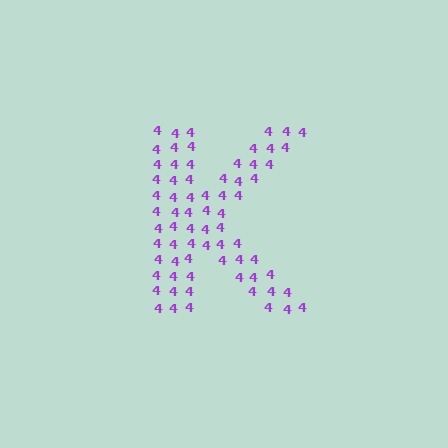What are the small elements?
The small elements are digit 4's.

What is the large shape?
The large shape is the letter K.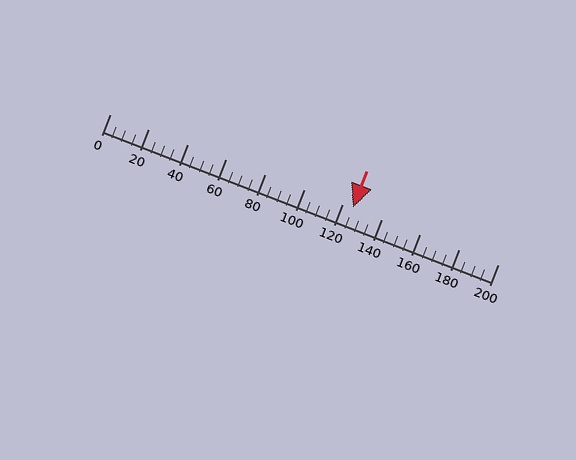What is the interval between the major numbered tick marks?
The major tick marks are spaced 20 units apart.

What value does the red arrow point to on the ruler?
The red arrow points to approximately 125.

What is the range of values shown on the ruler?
The ruler shows values from 0 to 200.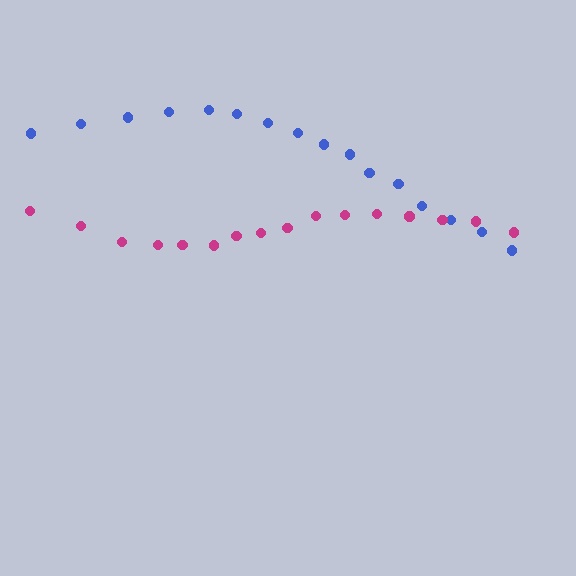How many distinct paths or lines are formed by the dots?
There are 2 distinct paths.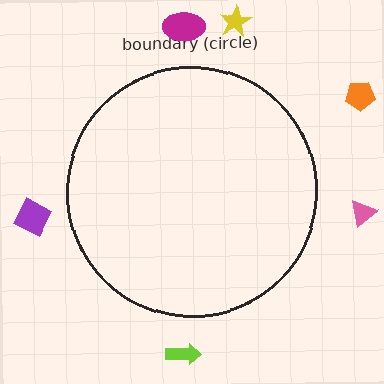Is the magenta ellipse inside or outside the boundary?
Outside.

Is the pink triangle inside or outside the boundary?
Outside.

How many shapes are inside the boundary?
0 inside, 6 outside.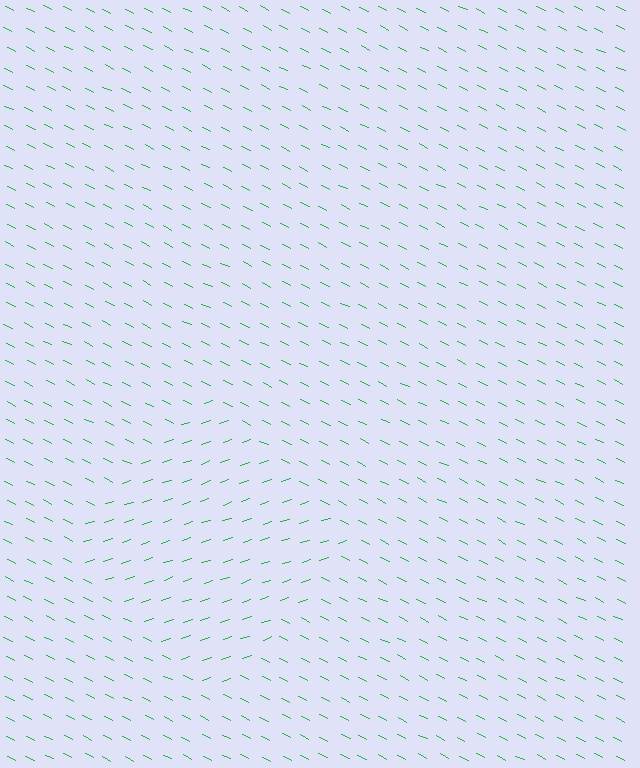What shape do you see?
I see a diamond.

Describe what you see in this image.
The image is filled with small green line segments. A diamond region in the image has lines oriented differently from the surrounding lines, creating a visible texture boundary.